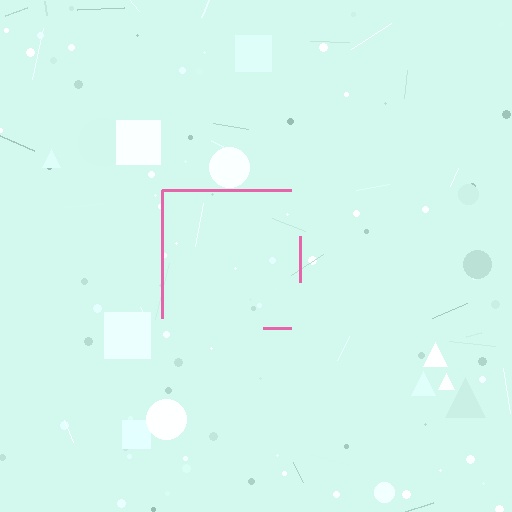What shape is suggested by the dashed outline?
The dashed outline suggests a square.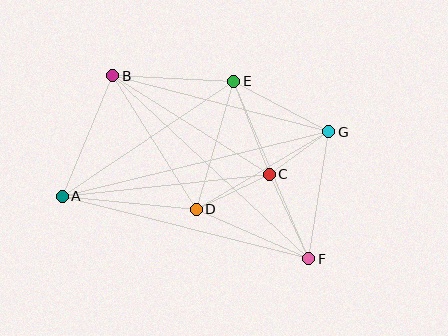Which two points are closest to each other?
Points C and G are closest to each other.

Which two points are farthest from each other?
Points A and G are farthest from each other.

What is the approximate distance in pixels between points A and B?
The distance between A and B is approximately 131 pixels.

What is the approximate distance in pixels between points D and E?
The distance between D and E is approximately 133 pixels.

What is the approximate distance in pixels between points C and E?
The distance between C and E is approximately 99 pixels.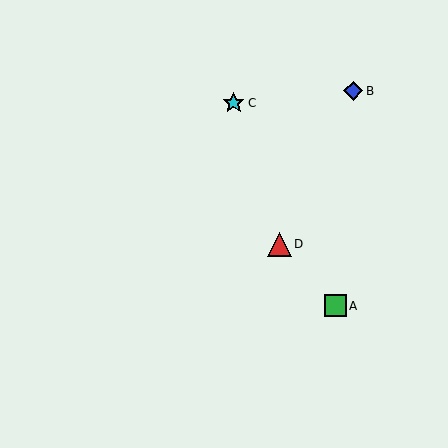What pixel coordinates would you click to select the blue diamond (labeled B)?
Click at (353, 91) to select the blue diamond B.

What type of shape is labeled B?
Shape B is a blue diamond.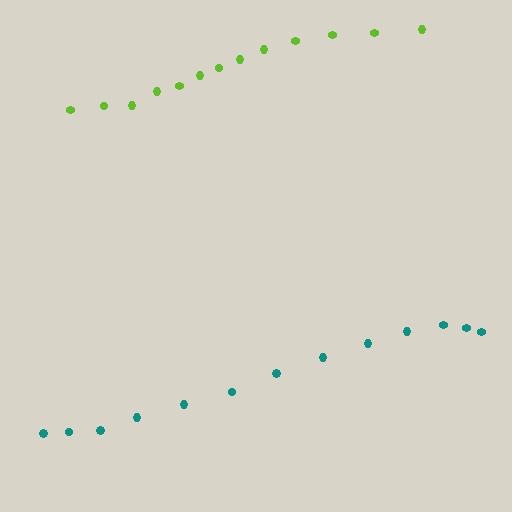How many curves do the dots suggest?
There are 2 distinct paths.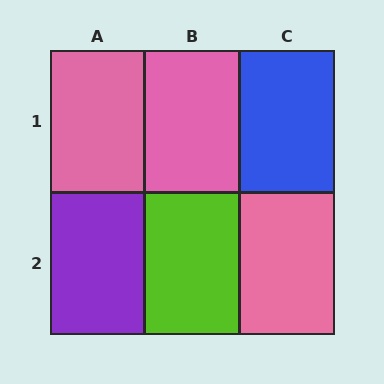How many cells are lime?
1 cell is lime.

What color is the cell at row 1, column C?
Blue.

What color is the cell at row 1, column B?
Pink.